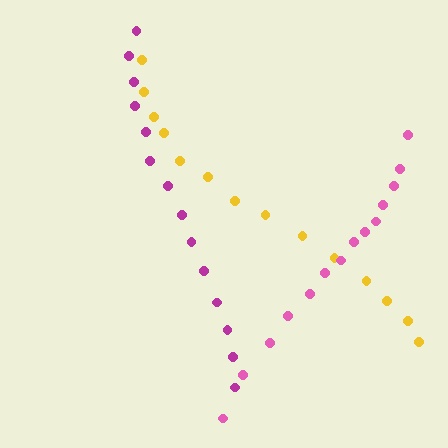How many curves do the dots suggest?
There are 3 distinct paths.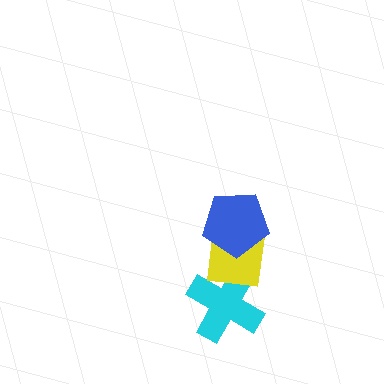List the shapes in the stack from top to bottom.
From top to bottom: the blue pentagon, the yellow square, the cyan cross.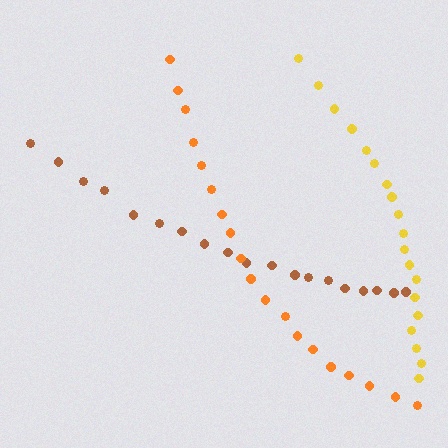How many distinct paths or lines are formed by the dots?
There are 3 distinct paths.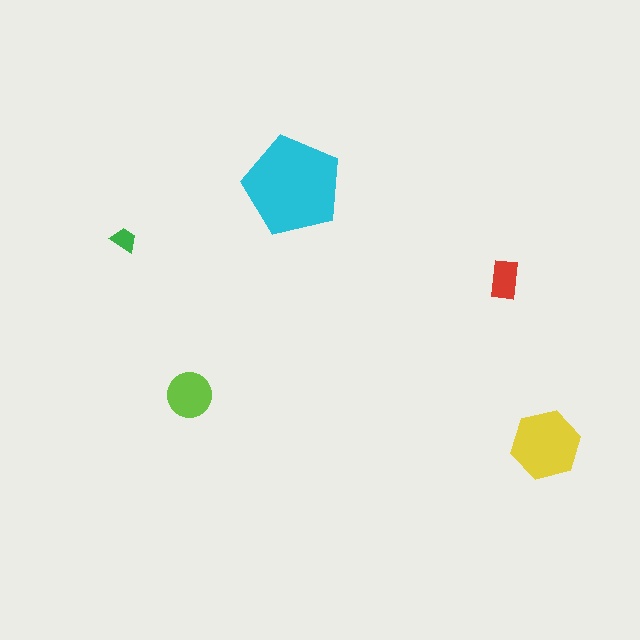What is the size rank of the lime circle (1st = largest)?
3rd.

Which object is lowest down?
The yellow hexagon is bottommost.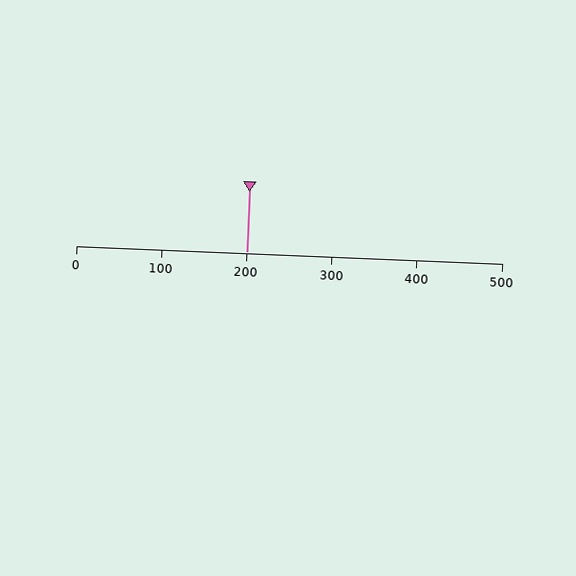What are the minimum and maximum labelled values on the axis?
The axis runs from 0 to 500.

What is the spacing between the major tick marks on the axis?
The major ticks are spaced 100 apart.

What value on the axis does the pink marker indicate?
The marker indicates approximately 200.